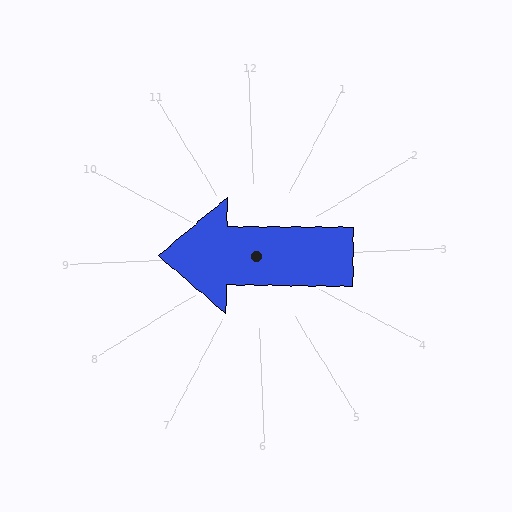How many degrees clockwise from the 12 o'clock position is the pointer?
Approximately 273 degrees.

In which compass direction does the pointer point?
West.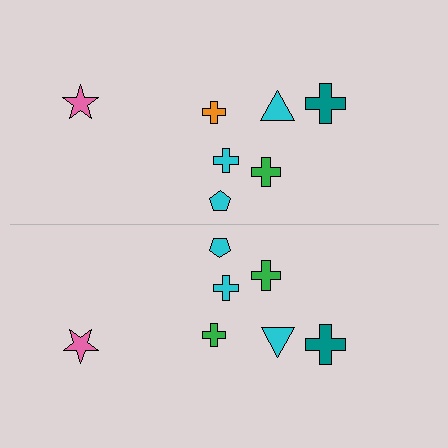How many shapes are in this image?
There are 14 shapes in this image.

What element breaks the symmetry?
The green cross on the bottom side breaks the symmetry — its mirror counterpart is orange.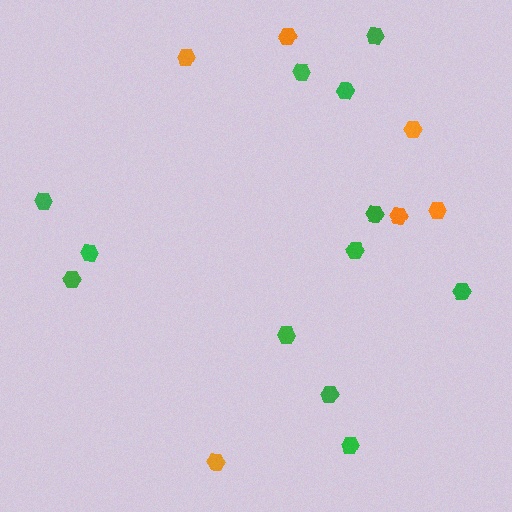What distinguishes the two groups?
There are 2 groups: one group of green hexagons (12) and one group of orange hexagons (6).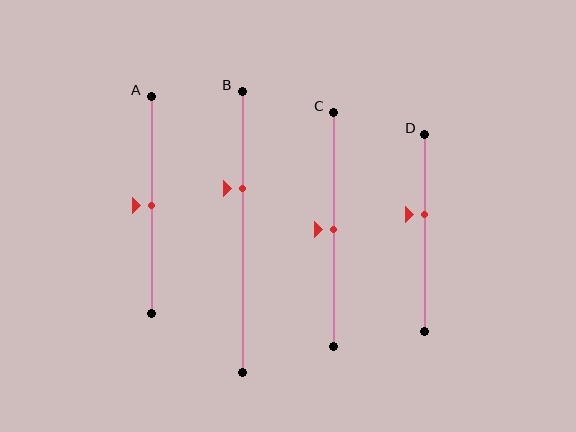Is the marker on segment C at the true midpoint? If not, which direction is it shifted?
Yes, the marker on segment C is at the true midpoint.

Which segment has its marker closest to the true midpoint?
Segment A has its marker closest to the true midpoint.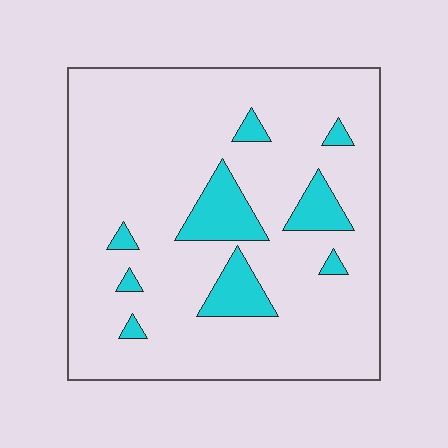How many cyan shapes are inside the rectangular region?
9.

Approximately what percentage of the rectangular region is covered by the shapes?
Approximately 15%.